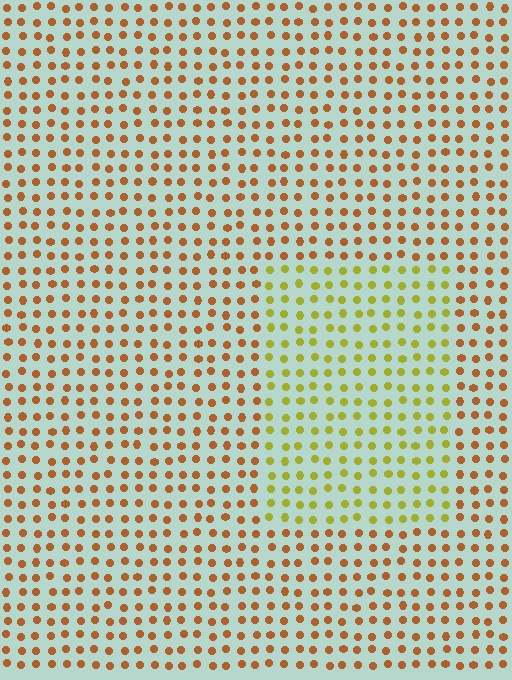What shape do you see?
I see a rectangle.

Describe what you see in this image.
The image is filled with small brown elements in a uniform arrangement. A rectangle-shaped region is visible where the elements are tinted to a slightly different hue, forming a subtle color boundary.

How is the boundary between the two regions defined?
The boundary is defined purely by a slight shift in hue (about 43 degrees). Spacing, size, and orientation are identical on both sides.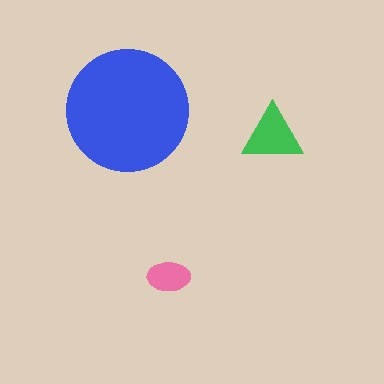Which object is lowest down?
The pink ellipse is bottommost.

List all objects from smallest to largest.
The pink ellipse, the green triangle, the blue circle.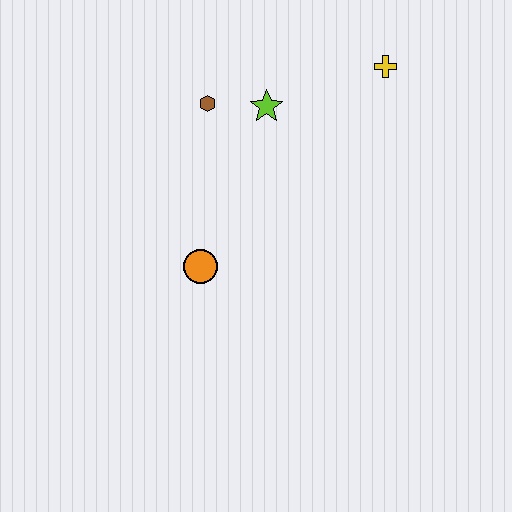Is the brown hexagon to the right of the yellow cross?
No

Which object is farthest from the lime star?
The orange circle is farthest from the lime star.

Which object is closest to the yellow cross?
The lime star is closest to the yellow cross.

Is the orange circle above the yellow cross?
No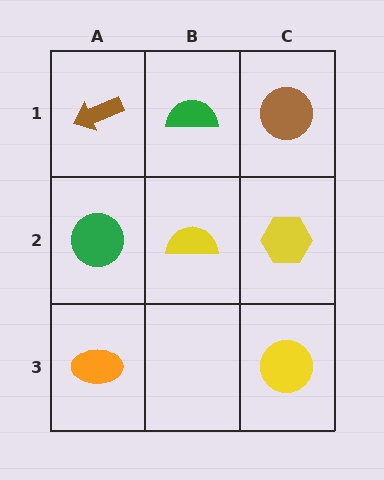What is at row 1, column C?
A brown circle.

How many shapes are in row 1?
3 shapes.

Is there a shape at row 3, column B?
No, that cell is empty.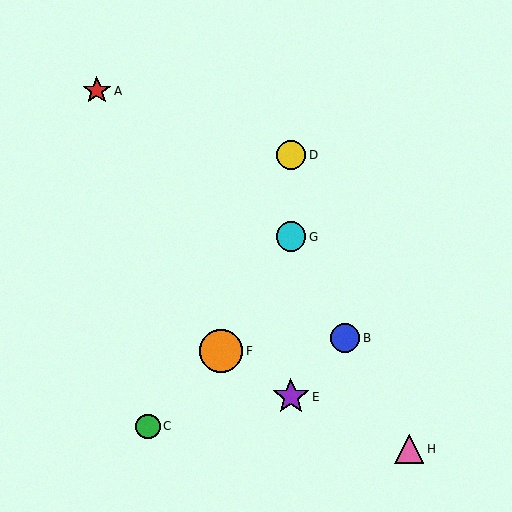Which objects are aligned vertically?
Objects D, E, G are aligned vertically.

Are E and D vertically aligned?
Yes, both are at x≈291.